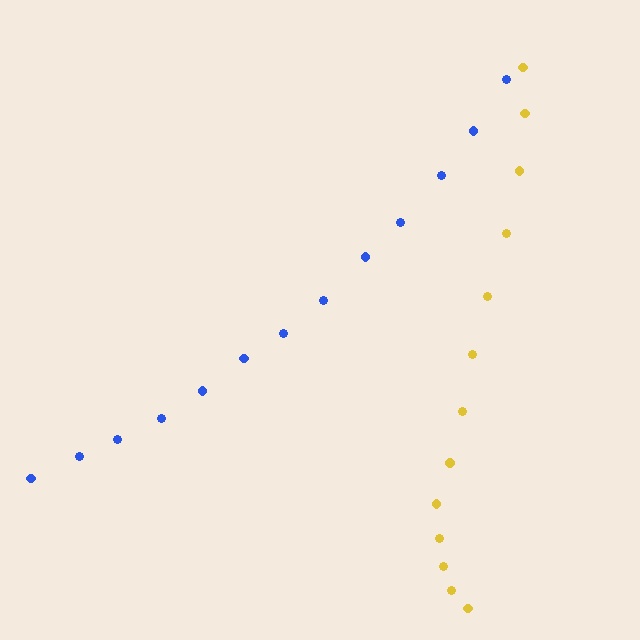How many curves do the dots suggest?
There are 2 distinct paths.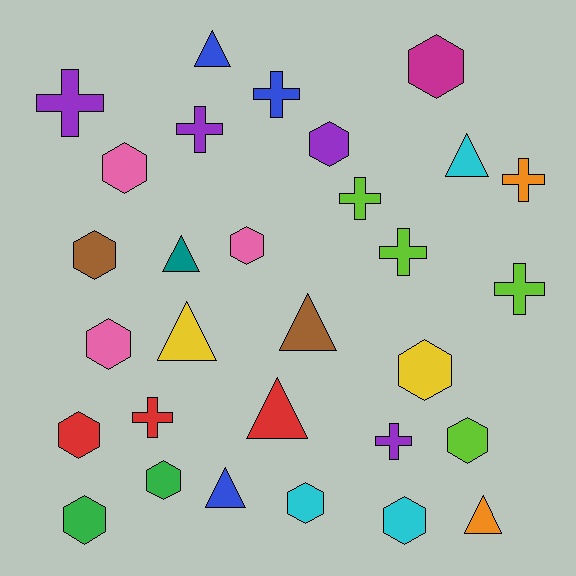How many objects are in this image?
There are 30 objects.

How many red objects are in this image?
There are 3 red objects.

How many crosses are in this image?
There are 9 crosses.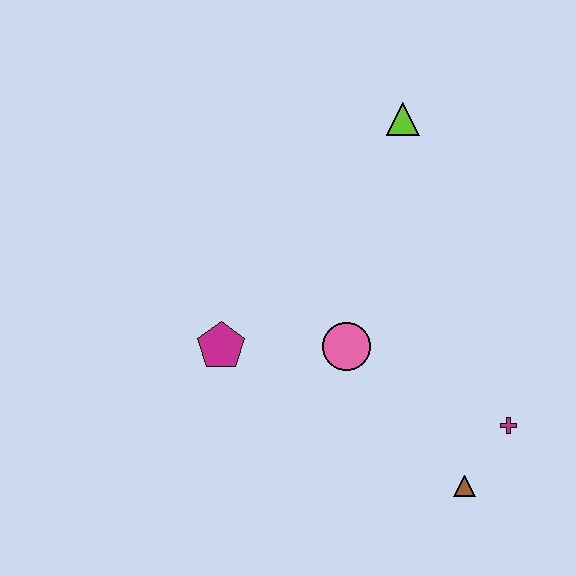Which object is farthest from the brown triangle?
The lime triangle is farthest from the brown triangle.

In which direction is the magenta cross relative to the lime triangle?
The magenta cross is below the lime triangle.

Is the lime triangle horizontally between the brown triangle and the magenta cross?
No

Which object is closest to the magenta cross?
The brown triangle is closest to the magenta cross.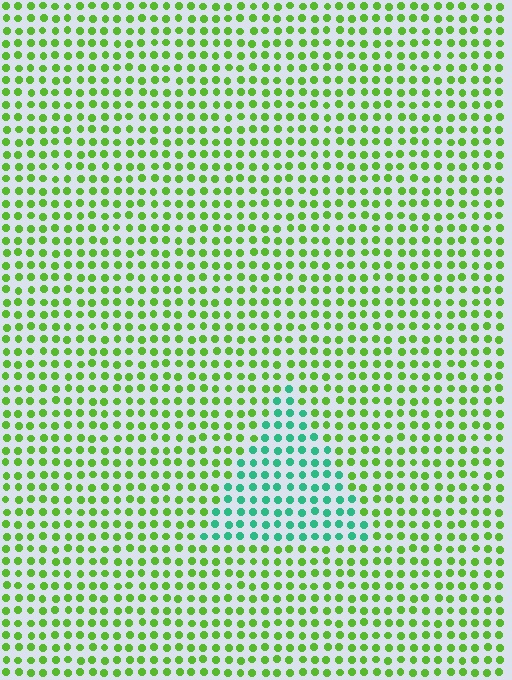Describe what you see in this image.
The image is filled with small lime elements in a uniform arrangement. A triangle-shaped region is visible where the elements are tinted to a slightly different hue, forming a subtle color boundary.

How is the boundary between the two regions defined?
The boundary is defined purely by a slight shift in hue (about 56 degrees). Spacing, size, and orientation are identical on both sides.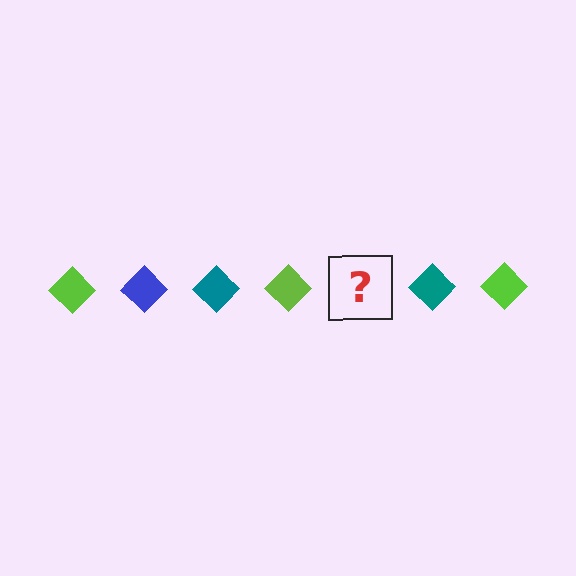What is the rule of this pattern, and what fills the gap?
The rule is that the pattern cycles through lime, blue, teal diamonds. The gap should be filled with a blue diamond.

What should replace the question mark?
The question mark should be replaced with a blue diamond.